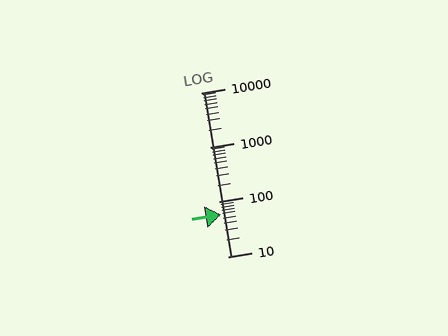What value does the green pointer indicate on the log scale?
The pointer indicates approximately 59.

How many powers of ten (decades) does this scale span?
The scale spans 3 decades, from 10 to 10000.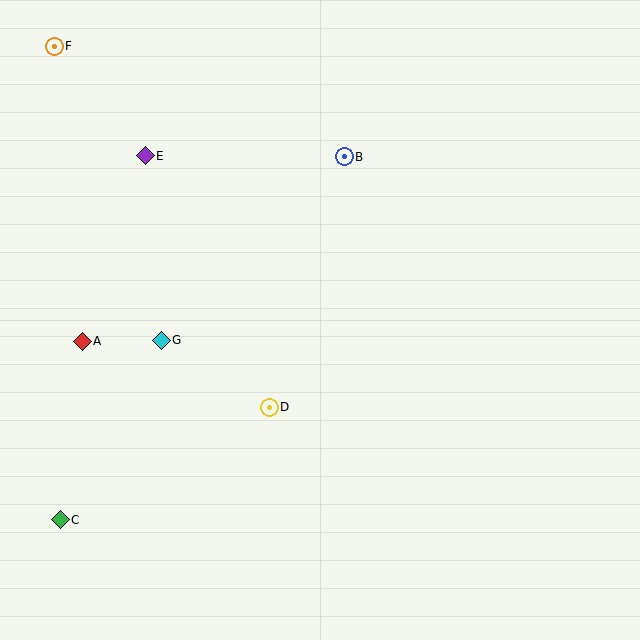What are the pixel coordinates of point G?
Point G is at (161, 340).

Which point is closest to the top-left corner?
Point F is closest to the top-left corner.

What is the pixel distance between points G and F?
The distance between G and F is 313 pixels.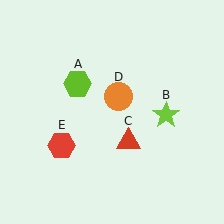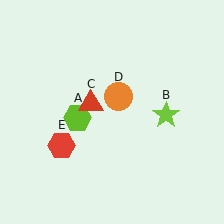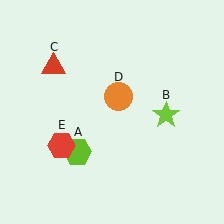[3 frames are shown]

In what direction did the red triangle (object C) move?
The red triangle (object C) moved up and to the left.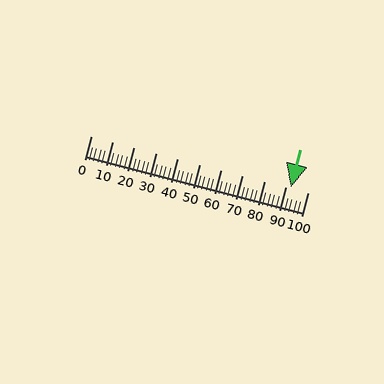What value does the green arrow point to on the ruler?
The green arrow points to approximately 92.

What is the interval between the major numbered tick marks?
The major tick marks are spaced 10 units apart.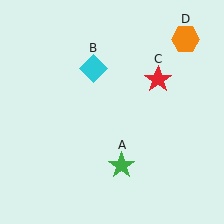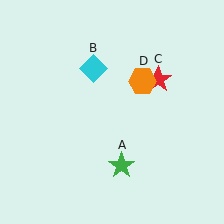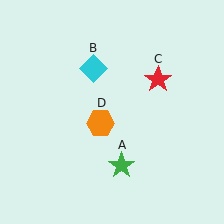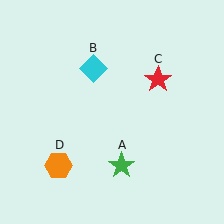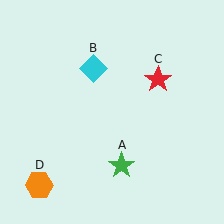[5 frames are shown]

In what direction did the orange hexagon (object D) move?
The orange hexagon (object D) moved down and to the left.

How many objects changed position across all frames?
1 object changed position: orange hexagon (object D).